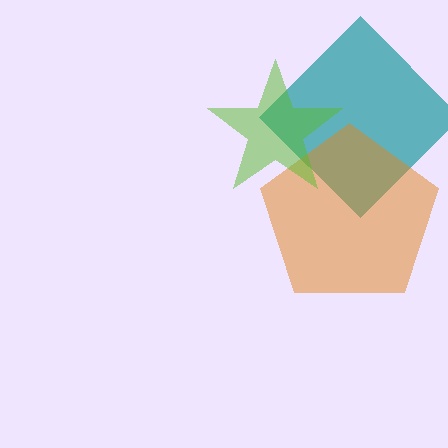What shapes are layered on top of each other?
The layered shapes are: a teal diamond, an orange pentagon, a lime star.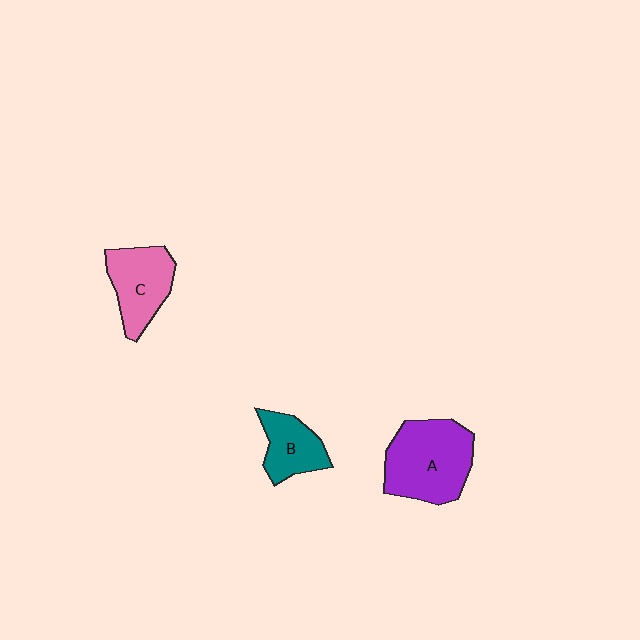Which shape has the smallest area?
Shape B (teal).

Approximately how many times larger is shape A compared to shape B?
Approximately 1.9 times.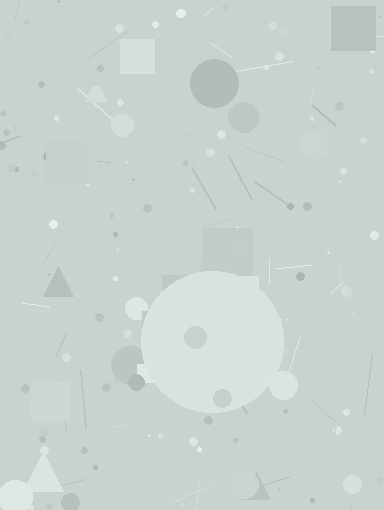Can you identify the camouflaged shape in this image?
The camouflaged shape is a circle.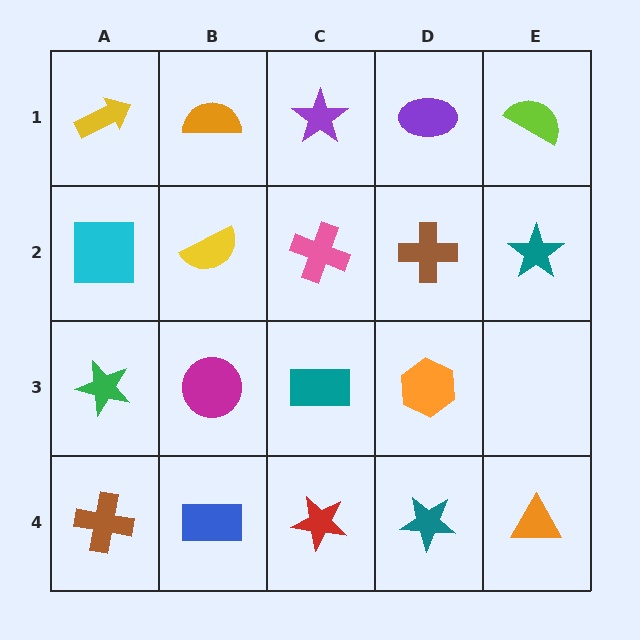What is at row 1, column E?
A lime semicircle.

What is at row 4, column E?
An orange triangle.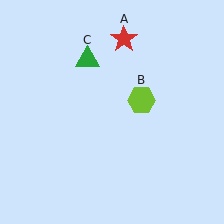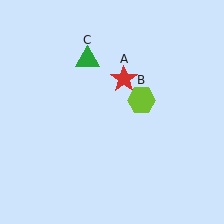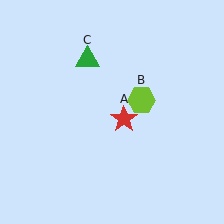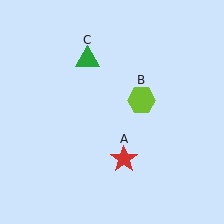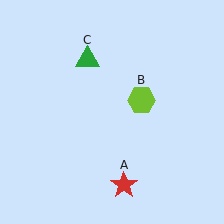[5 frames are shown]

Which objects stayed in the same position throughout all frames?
Lime hexagon (object B) and green triangle (object C) remained stationary.